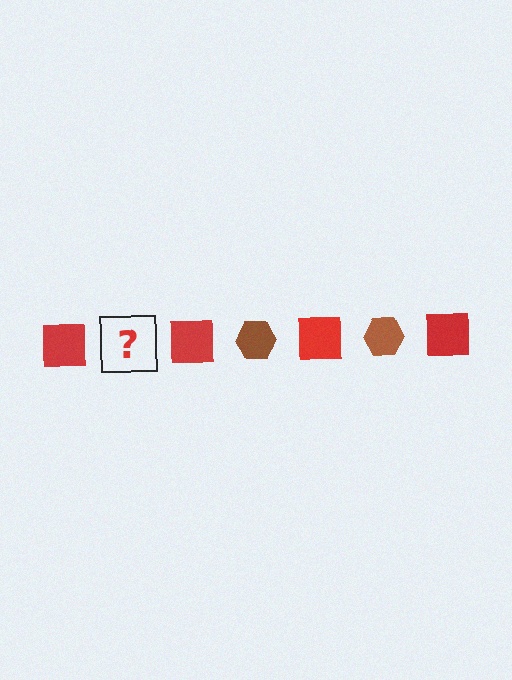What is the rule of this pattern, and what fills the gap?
The rule is that the pattern alternates between red square and brown hexagon. The gap should be filled with a brown hexagon.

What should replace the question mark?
The question mark should be replaced with a brown hexagon.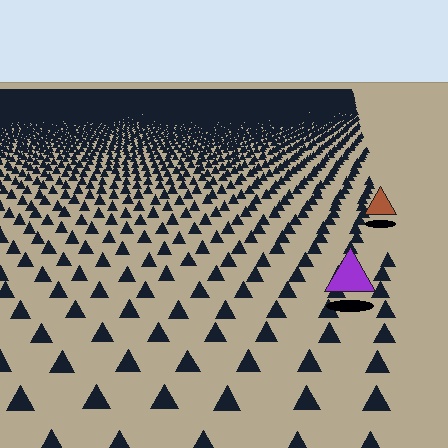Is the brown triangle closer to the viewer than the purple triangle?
No. The purple triangle is closer — you can tell from the texture gradient: the ground texture is coarser near it.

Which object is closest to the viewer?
The purple triangle is closest. The texture marks near it are larger and more spread out.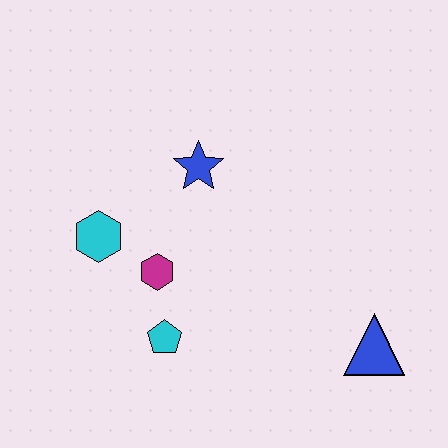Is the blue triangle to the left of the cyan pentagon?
No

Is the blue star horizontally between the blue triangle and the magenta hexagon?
Yes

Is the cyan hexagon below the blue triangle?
No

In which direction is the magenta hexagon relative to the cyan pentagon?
The magenta hexagon is above the cyan pentagon.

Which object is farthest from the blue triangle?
The cyan hexagon is farthest from the blue triangle.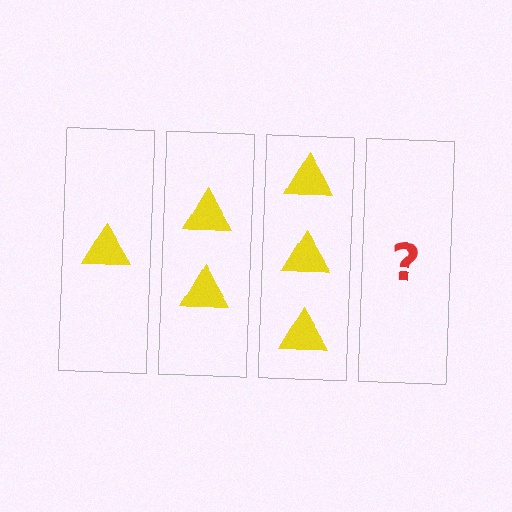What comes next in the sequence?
The next element should be 4 triangles.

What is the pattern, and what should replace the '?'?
The pattern is that each step adds one more triangle. The '?' should be 4 triangles.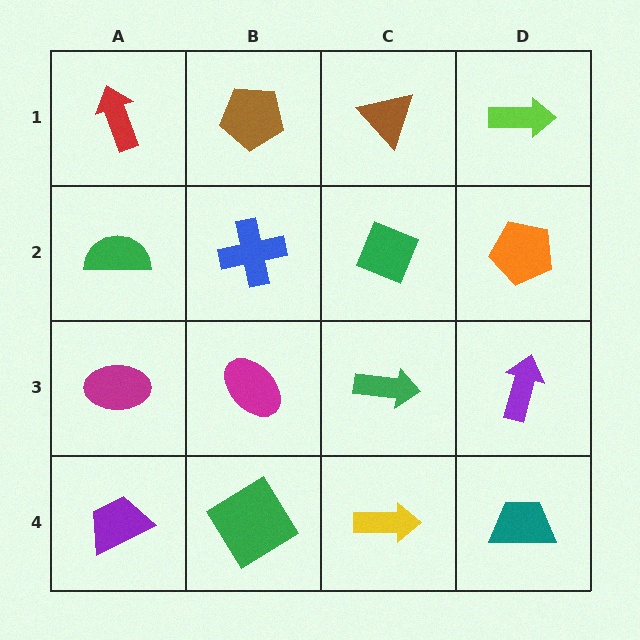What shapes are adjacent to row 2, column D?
A lime arrow (row 1, column D), a purple arrow (row 3, column D), a green diamond (row 2, column C).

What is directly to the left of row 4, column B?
A purple trapezoid.